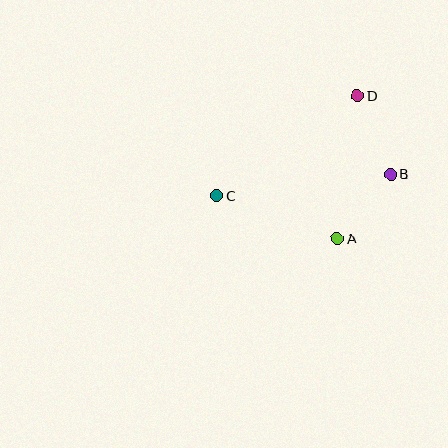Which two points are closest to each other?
Points A and B are closest to each other.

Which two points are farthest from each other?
Points B and C are farthest from each other.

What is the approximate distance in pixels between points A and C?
The distance between A and C is approximately 128 pixels.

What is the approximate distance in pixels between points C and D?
The distance between C and D is approximately 172 pixels.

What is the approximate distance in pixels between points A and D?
The distance between A and D is approximately 144 pixels.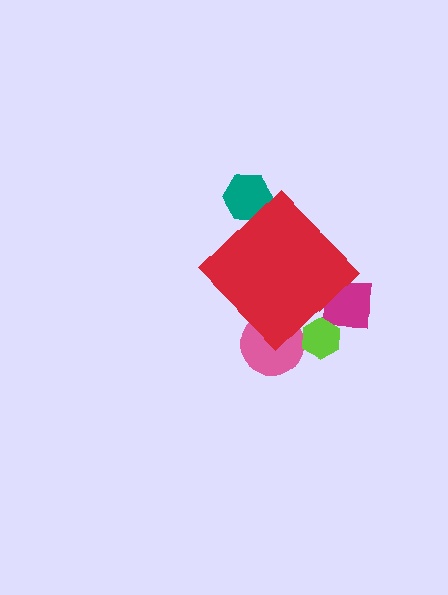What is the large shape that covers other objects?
A red diamond.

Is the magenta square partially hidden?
Yes, the magenta square is partially hidden behind the red diamond.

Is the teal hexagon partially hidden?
Yes, the teal hexagon is partially hidden behind the red diamond.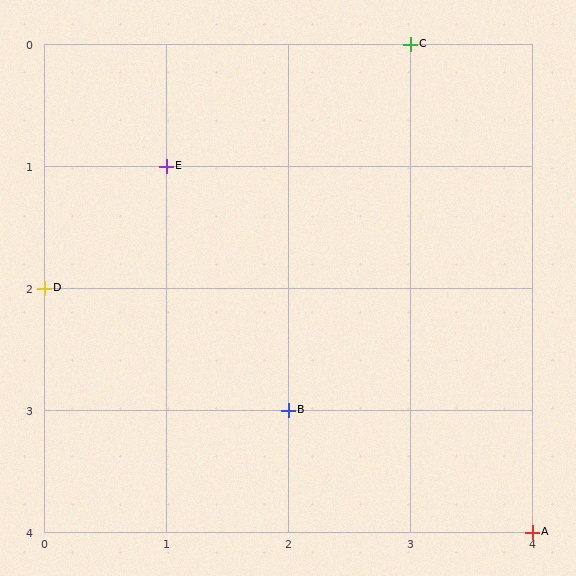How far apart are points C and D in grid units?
Points C and D are 3 columns and 2 rows apart (about 3.6 grid units diagonally).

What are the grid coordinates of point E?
Point E is at grid coordinates (1, 1).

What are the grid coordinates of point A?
Point A is at grid coordinates (4, 4).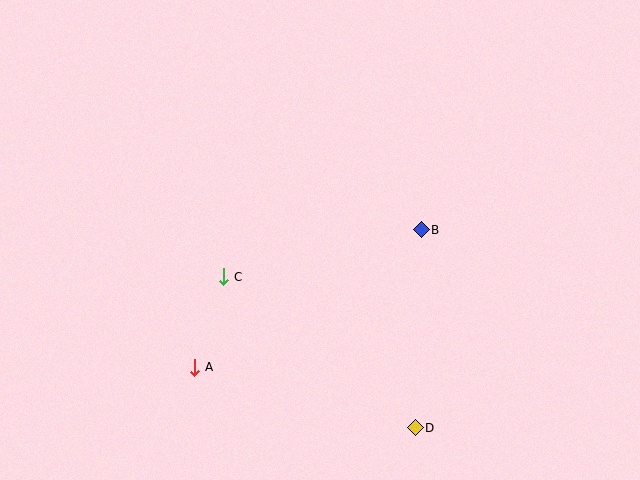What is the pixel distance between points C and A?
The distance between C and A is 95 pixels.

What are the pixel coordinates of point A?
Point A is at (194, 367).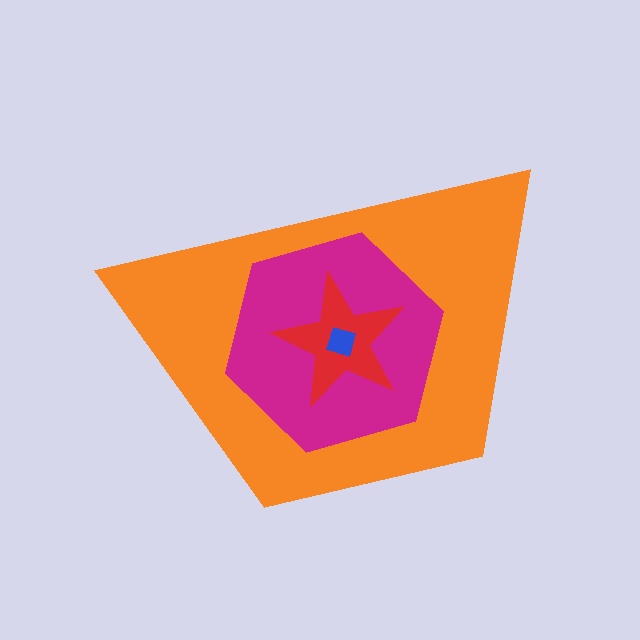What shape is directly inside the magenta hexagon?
The red star.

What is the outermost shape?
The orange trapezoid.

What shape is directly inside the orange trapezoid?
The magenta hexagon.